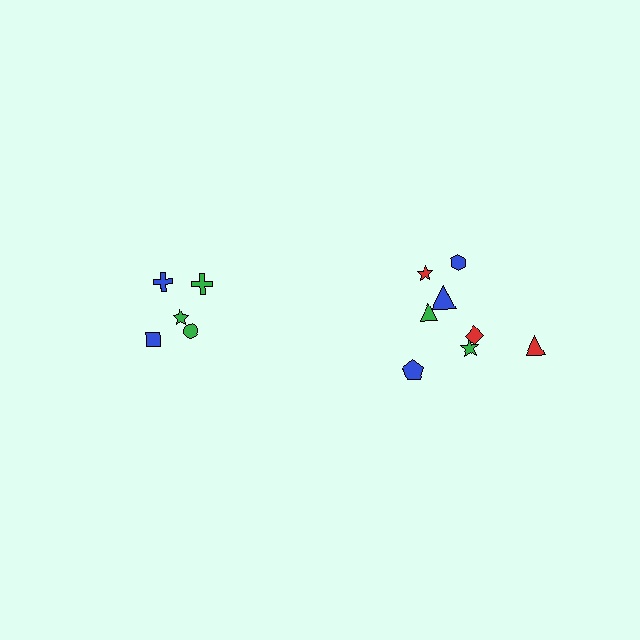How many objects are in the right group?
There are 8 objects.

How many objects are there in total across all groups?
There are 13 objects.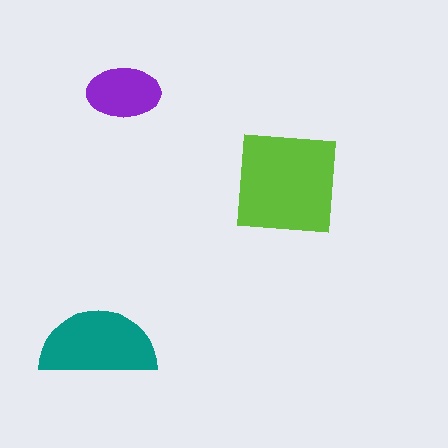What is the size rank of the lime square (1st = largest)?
1st.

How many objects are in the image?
There are 3 objects in the image.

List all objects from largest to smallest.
The lime square, the teal semicircle, the purple ellipse.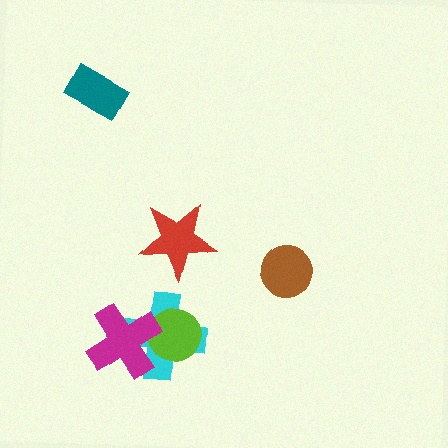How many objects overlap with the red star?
0 objects overlap with the red star.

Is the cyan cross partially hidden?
Yes, it is partially covered by another shape.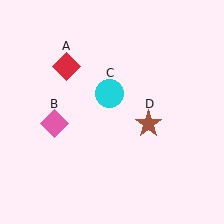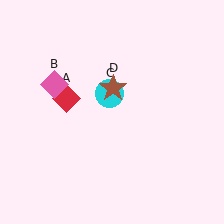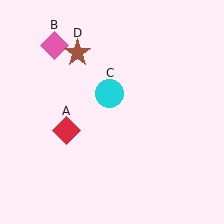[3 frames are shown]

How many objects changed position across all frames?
3 objects changed position: red diamond (object A), pink diamond (object B), brown star (object D).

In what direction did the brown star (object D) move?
The brown star (object D) moved up and to the left.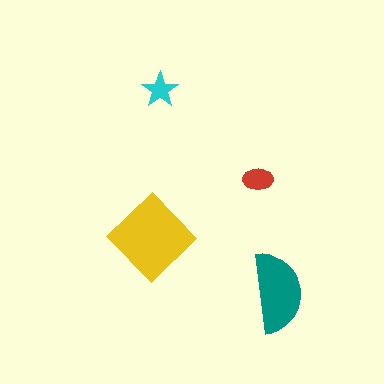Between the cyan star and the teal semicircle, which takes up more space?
The teal semicircle.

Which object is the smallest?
The cyan star.